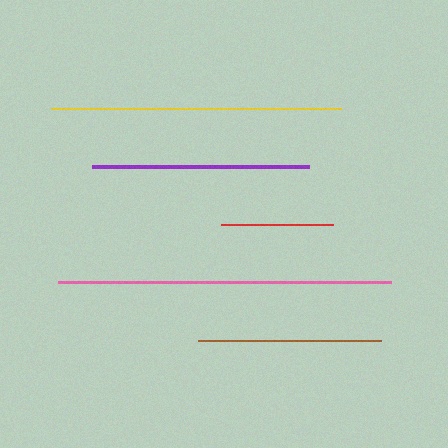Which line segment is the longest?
The pink line is the longest at approximately 334 pixels.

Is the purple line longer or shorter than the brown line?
The purple line is longer than the brown line.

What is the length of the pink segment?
The pink segment is approximately 334 pixels long.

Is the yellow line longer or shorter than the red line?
The yellow line is longer than the red line.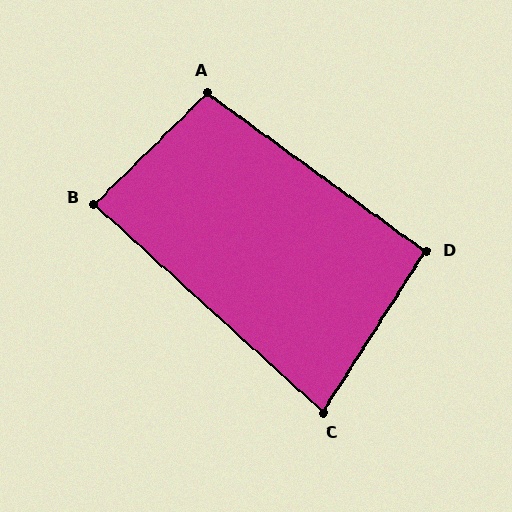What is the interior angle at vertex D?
Approximately 93 degrees (approximately right).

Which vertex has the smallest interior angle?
C, at approximately 80 degrees.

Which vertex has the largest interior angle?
A, at approximately 100 degrees.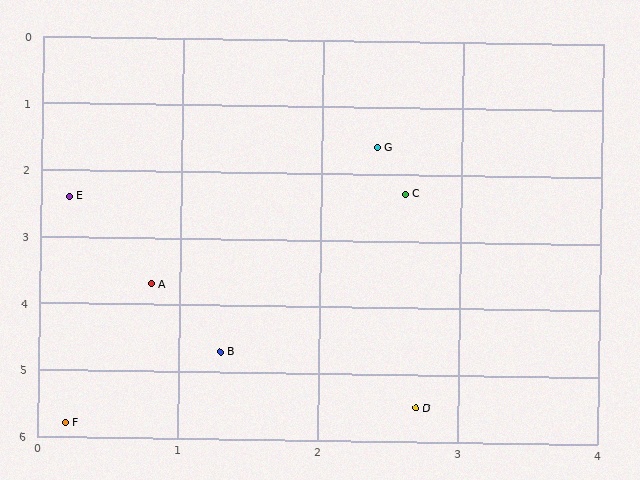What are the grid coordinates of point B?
Point B is at approximately (1.3, 4.7).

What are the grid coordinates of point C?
Point C is at approximately (2.6, 2.3).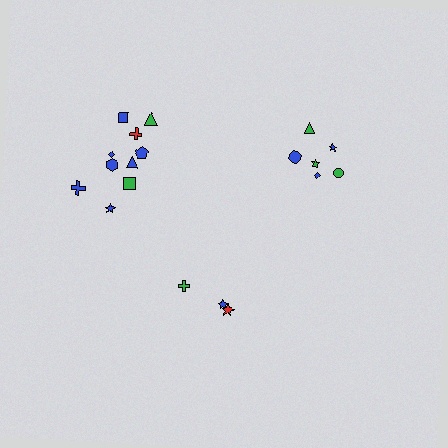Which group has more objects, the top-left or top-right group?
The top-left group.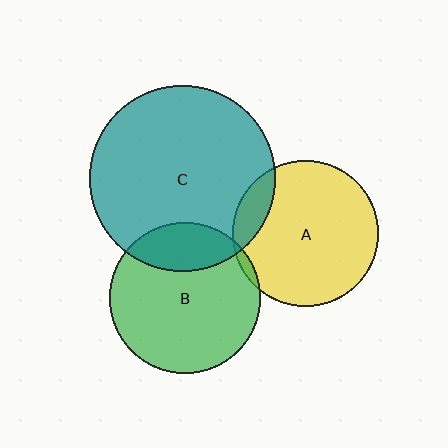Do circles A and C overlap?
Yes.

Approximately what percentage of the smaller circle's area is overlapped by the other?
Approximately 10%.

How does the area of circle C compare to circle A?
Approximately 1.6 times.